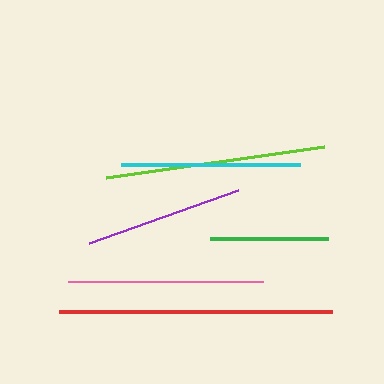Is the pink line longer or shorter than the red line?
The red line is longer than the pink line.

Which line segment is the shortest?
The green line is the shortest at approximately 118 pixels.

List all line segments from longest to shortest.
From longest to shortest: red, lime, pink, cyan, purple, green.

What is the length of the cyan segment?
The cyan segment is approximately 180 pixels long.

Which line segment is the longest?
The red line is the longest at approximately 273 pixels.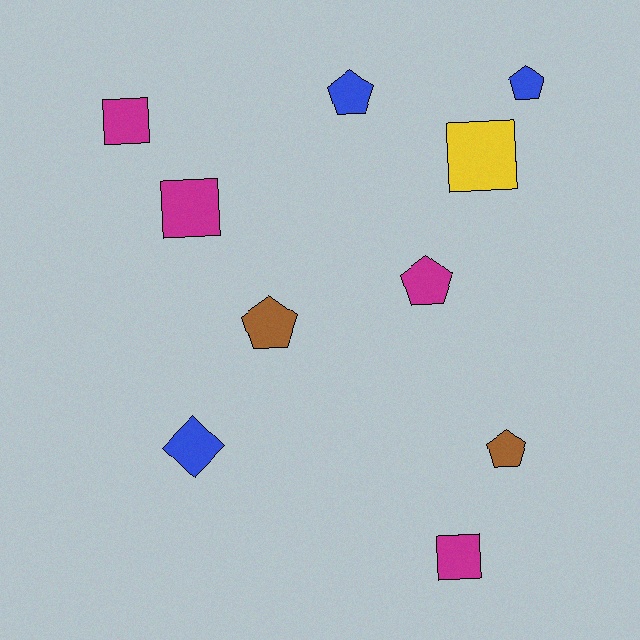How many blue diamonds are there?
There is 1 blue diamond.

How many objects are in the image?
There are 10 objects.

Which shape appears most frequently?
Pentagon, with 5 objects.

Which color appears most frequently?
Magenta, with 4 objects.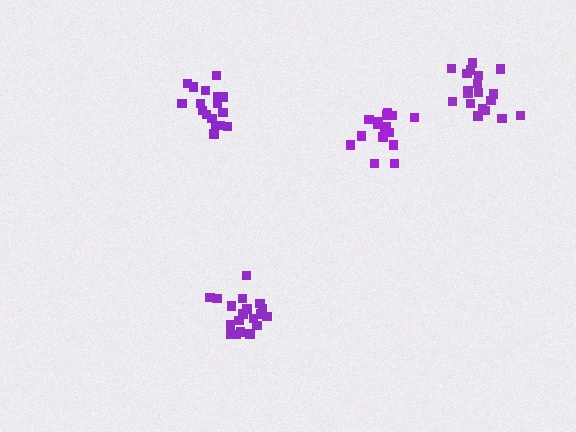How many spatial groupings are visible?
There are 4 spatial groupings.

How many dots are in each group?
Group 1: 19 dots, Group 2: 19 dots, Group 3: 16 dots, Group 4: 17 dots (71 total).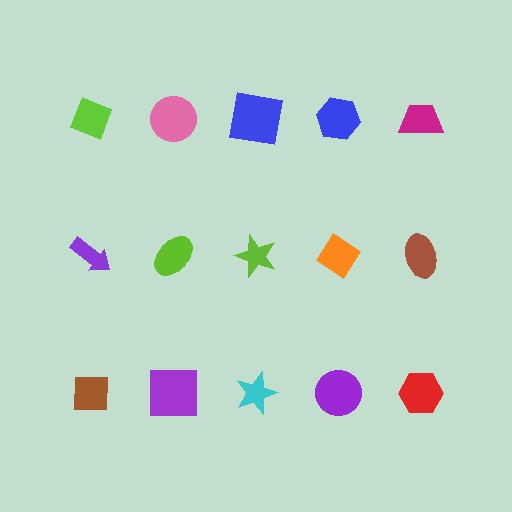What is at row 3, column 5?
A red hexagon.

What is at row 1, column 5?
A magenta trapezoid.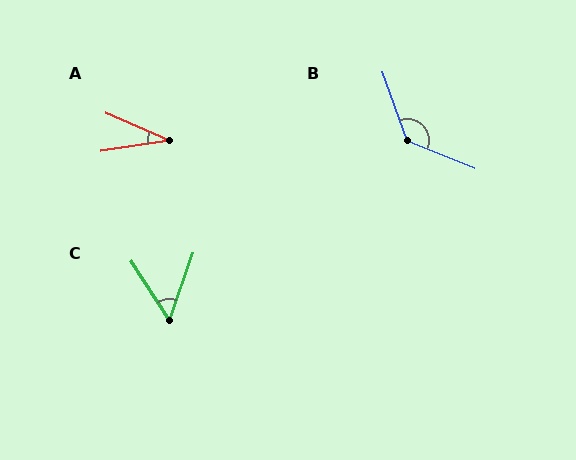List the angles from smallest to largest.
A (32°), C (52°), B (132°).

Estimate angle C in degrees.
Approximately 52 degrees.